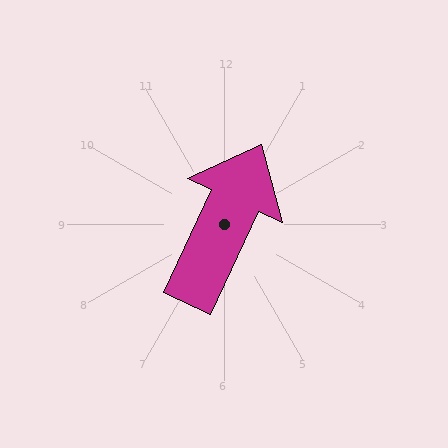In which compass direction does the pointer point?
Northeast.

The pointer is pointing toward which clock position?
Roughly 1 o'clock.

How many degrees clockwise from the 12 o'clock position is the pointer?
Approximately 25 degrees.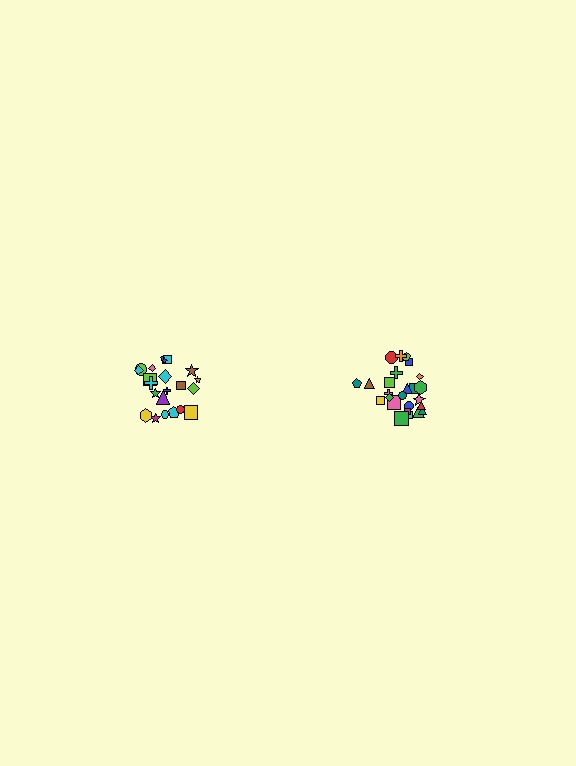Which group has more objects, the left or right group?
The right group.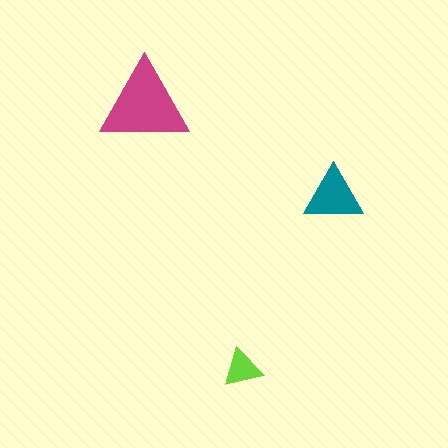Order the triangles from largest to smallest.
the magenta one, the teal one, the lime one.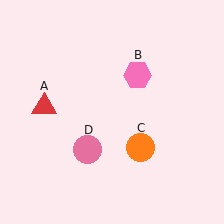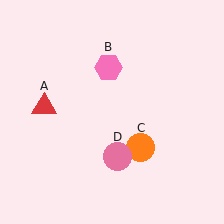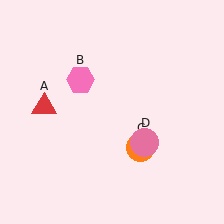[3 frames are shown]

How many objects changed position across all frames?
2 objects changed position: pink hexagon (object B), pink circle (object D).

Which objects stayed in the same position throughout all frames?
Red triangle (object A) and orange circle (object C) remained stationary.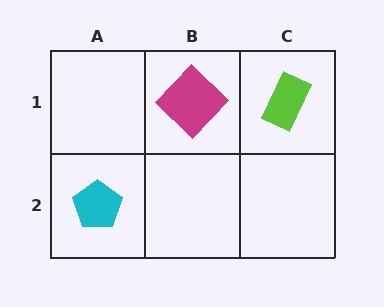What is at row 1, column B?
A magenta diamond.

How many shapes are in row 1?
2 shapes.